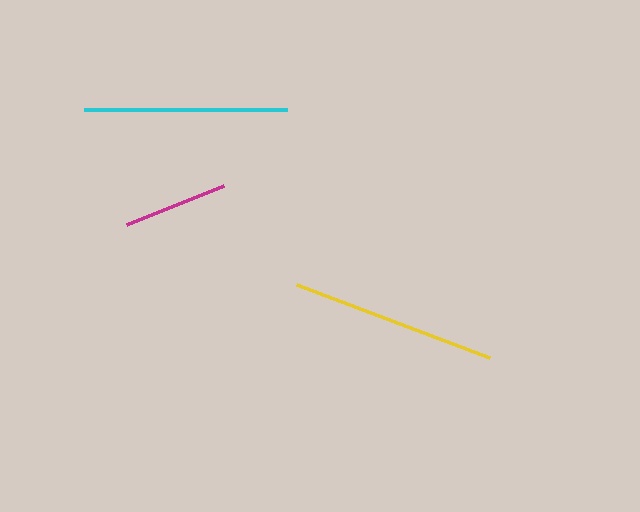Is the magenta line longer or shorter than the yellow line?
The yellow line is longer than the magenta line.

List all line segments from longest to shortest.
From longest to shortest: yellow, cyan, magenta.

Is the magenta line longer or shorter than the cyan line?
The cyan line is longer than the magenta line.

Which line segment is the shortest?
The magenta line is the shortest at approximately 105 pixels.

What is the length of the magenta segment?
The magenta segment is approximately 105 pixels long.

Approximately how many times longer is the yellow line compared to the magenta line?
The yellow line is approximately 2.0 times the length of the magenta line.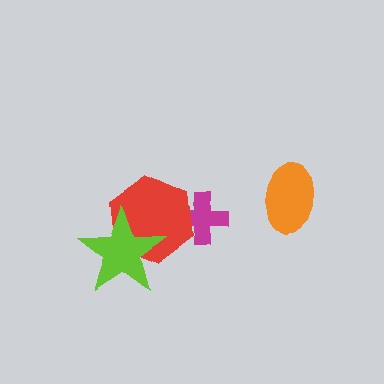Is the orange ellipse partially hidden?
No, no other shape covers it.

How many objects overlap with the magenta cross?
1 object overlaps with the magenta cross.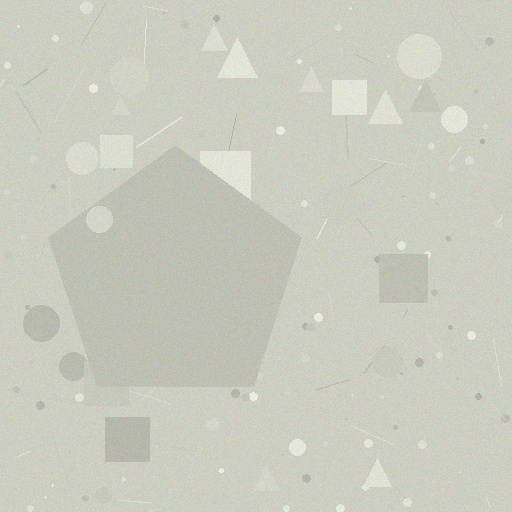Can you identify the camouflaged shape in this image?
The camouflaged shape is a pentagon.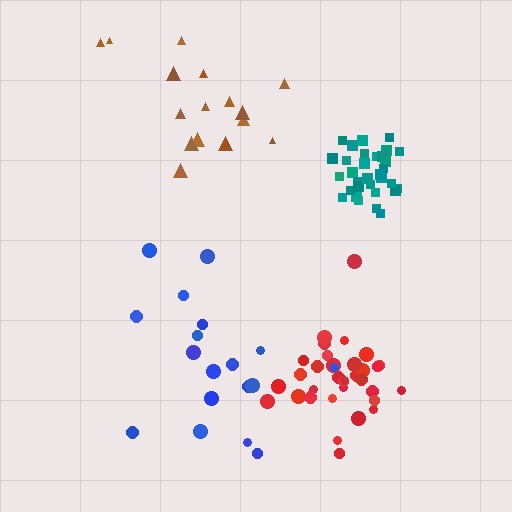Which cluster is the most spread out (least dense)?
Blue.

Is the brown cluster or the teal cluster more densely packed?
Teal.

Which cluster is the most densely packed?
Teal.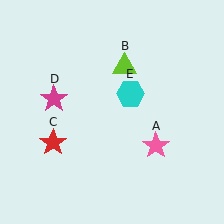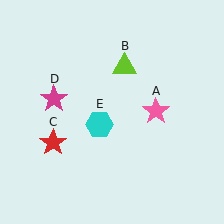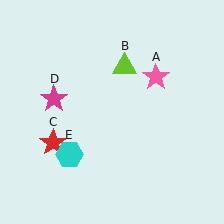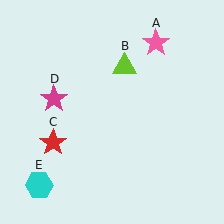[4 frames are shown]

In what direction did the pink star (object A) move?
The pink star (object A) moved up.